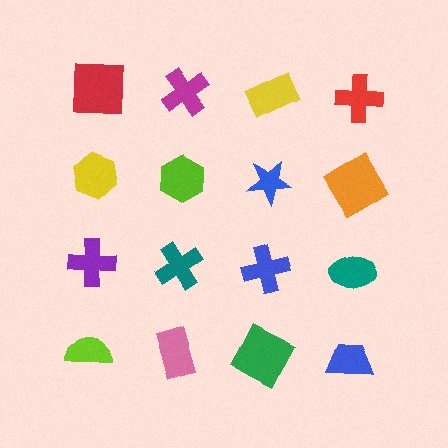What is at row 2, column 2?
A lime hexagon.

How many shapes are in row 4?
4 shapes.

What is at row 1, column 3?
A yellow rectangle.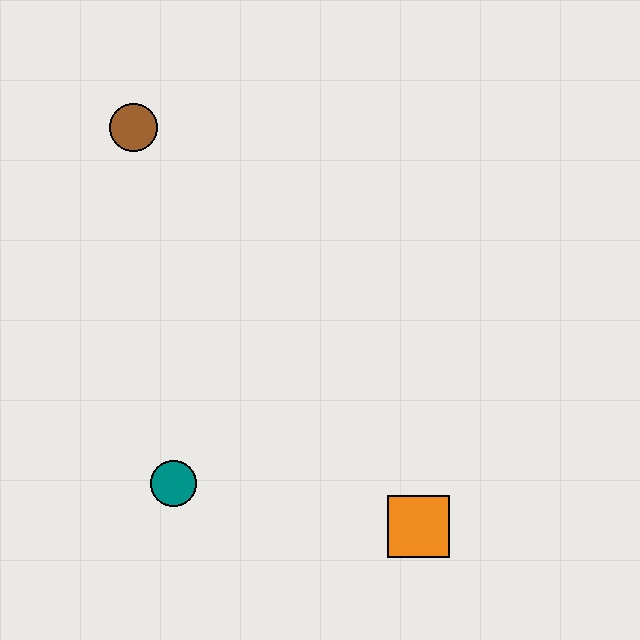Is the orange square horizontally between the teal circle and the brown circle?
No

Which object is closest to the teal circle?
The orange square is closest to the teal circle.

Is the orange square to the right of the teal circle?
Yes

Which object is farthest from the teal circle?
The brown circle is farthest from the teal circle.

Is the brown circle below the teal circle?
No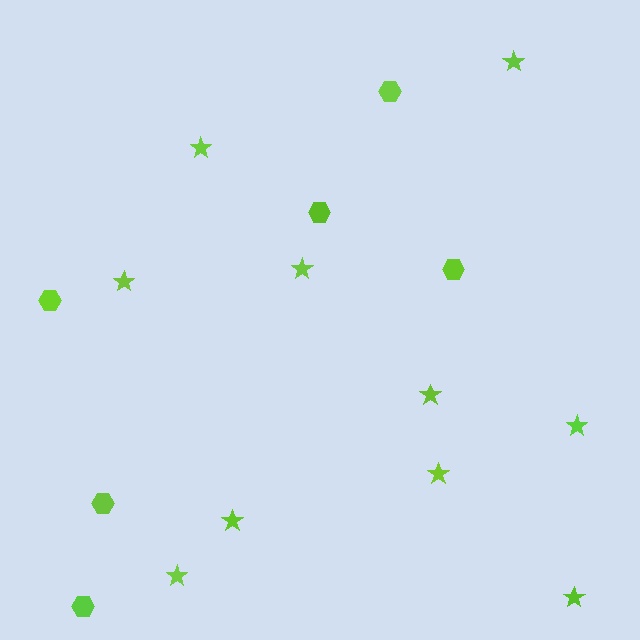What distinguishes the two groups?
There are 2 groups: one group of stars (10) and one group of hexagons (6).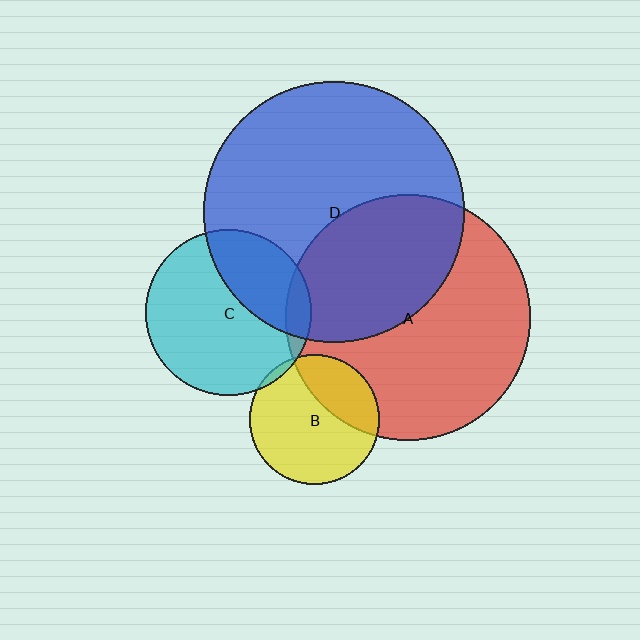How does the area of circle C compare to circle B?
Approximately 1.6 times.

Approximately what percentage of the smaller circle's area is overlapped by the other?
Approximately 5%.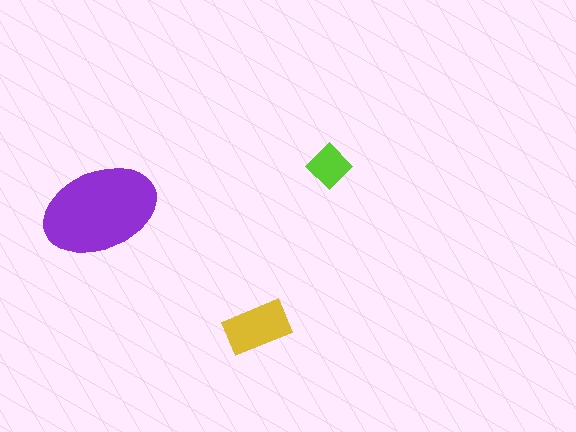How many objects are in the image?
There are 3 objects in the image.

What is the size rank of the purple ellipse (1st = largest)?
1st.